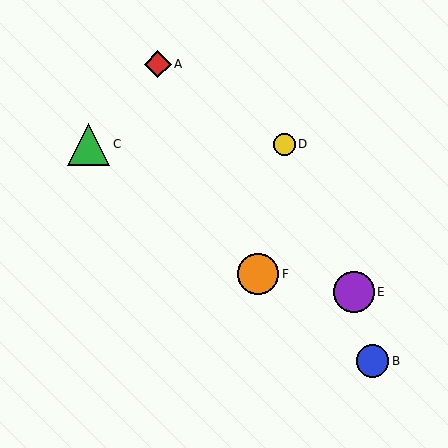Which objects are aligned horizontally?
Objects C, D are aligned horizontally.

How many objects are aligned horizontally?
2 objects (C, D) are aligned horizontally.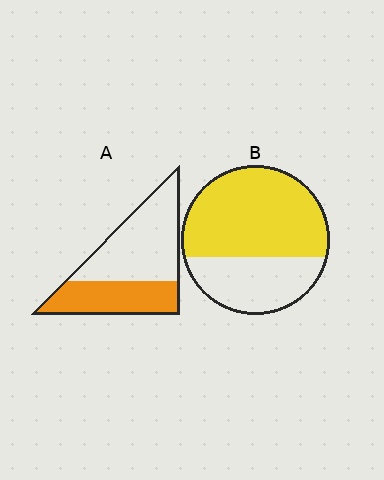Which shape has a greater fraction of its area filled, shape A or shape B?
Shape B.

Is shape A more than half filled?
No.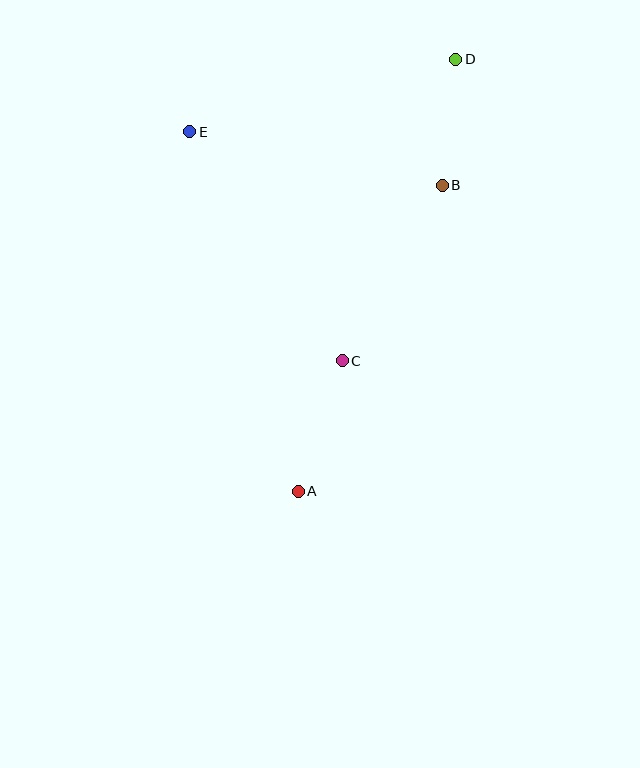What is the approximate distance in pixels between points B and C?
The distance between B and C is approximately 202 pixels.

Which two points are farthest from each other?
Points A and D are farthest from each other.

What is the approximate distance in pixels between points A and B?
The distance between A and B is approximately 338 pixels.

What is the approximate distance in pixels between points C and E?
The distance between C and E is approximately 275 pixels.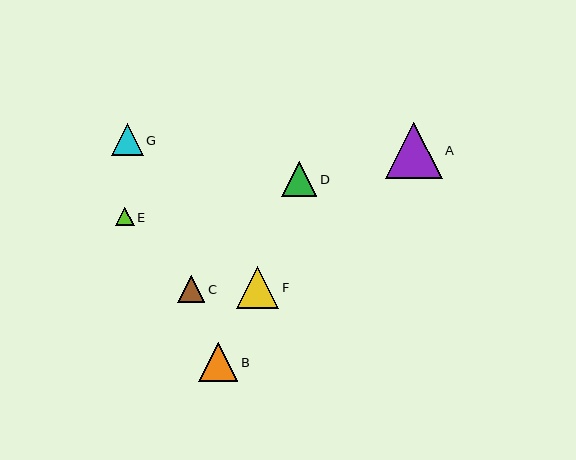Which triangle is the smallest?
Triangle E is the smallest with a size of approximately 18 pixels.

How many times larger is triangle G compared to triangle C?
Triangle G is approximately 1.2 times the size of triangle C.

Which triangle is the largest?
Triangle A is the largest with a size of approximately 57 pixels.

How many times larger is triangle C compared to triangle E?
Triangle C is approximately 1.5 times the size of triangle E.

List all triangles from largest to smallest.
From largest to smallest: A, F, B, D, G, C, E.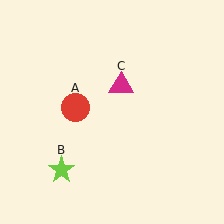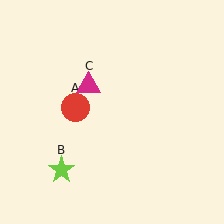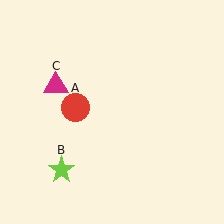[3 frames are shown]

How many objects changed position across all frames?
1 object changed position: magenta triangle (object C).